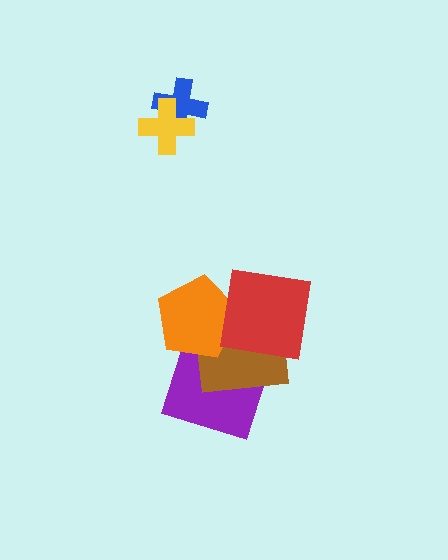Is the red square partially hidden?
No, no other shape covers it.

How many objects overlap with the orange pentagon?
3 objects overlap with the orange pentagon.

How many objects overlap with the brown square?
3 objects overlap with the brown square.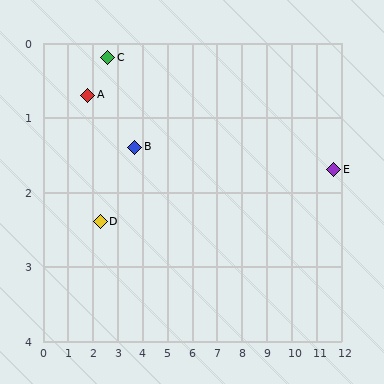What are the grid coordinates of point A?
Point A is at approximately (1.8, 0.7).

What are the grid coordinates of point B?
Point B is at approximately (3.7, 1.4).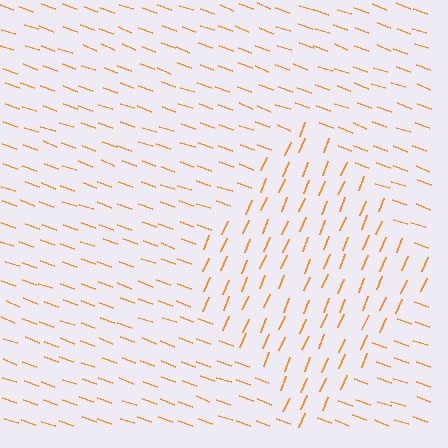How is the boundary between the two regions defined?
The boundary is defined purely by a change in line orientation (approximately 88 degrees difference). All lines are the same color and thickness.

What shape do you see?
I see a diamond.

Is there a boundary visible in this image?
Yes, there is a texture boundary formed by a change in line orientation.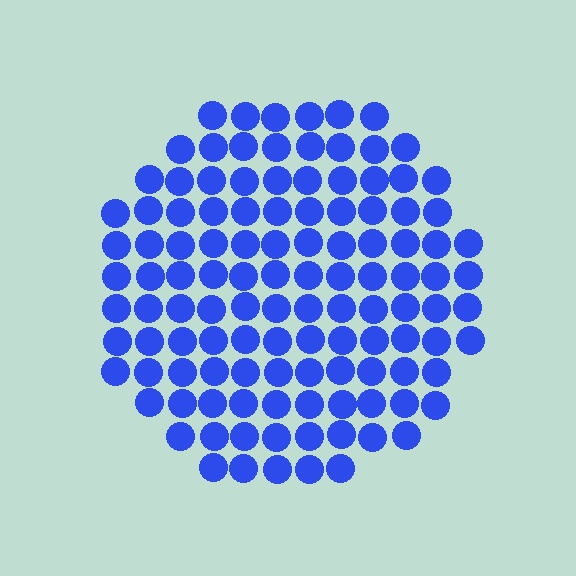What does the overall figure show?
The overall figure shows a circle.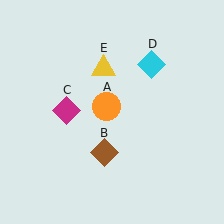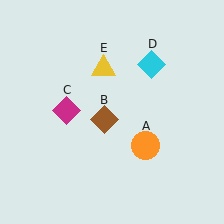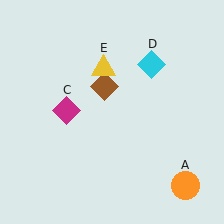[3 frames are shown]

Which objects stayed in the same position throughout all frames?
Magenta diamond (object C) and cyan diamond (object D) and yellow triangle (object E) remained stationary.